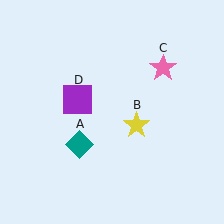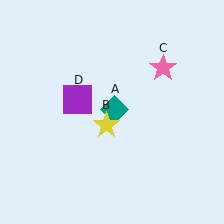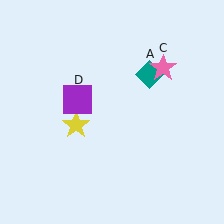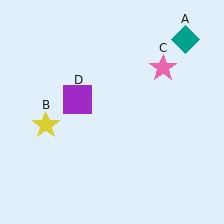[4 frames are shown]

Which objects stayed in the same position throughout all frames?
Pink star (object C) and purple square (object D) remained stationary.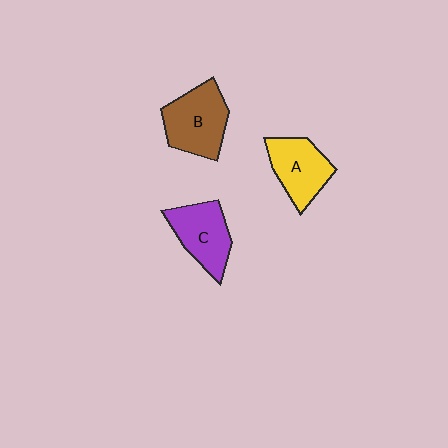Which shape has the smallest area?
Shape A (yellow).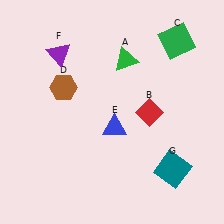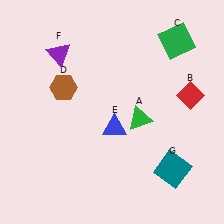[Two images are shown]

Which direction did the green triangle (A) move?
The green triangle (A) moved down.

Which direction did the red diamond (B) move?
The red diamond (B) moved right.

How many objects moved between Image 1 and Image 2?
2 objects moved between the two images.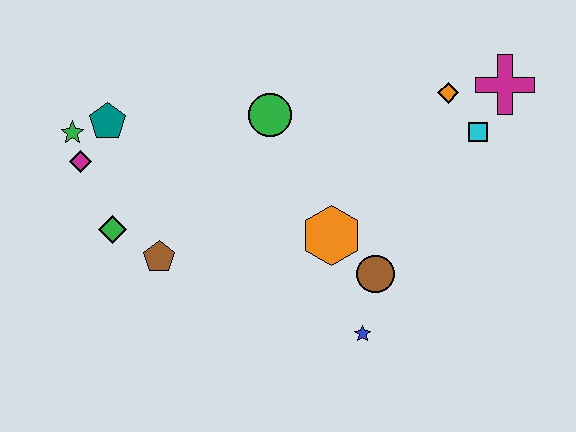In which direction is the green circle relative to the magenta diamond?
The green circle is to the right of the magenta diamond.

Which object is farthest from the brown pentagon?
The magenta cross is farthest from the brown pentagon.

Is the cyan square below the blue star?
No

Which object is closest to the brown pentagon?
The green diamond is closest to the brown pentagon.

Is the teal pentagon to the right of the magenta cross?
No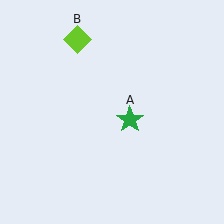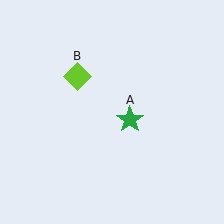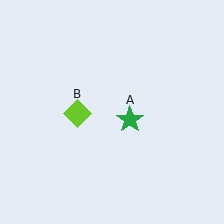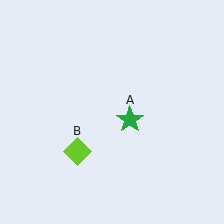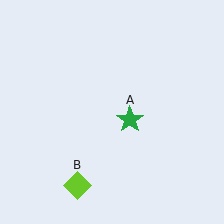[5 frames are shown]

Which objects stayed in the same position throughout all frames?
Green star (object A) remained stationary.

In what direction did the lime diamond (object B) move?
The lime diamond (object B) moved down.